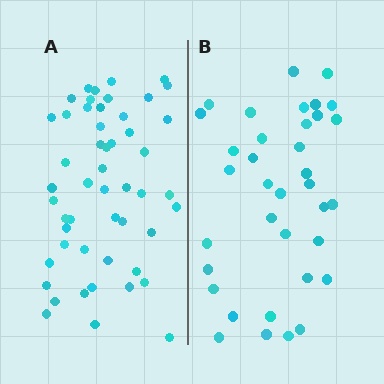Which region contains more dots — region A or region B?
Region A (the left region) has more dots.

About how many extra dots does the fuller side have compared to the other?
Region A has approximately 15 more dots than region B.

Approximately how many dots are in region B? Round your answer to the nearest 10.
About 40 dots. (The exact count is 36, which rounds to 40.)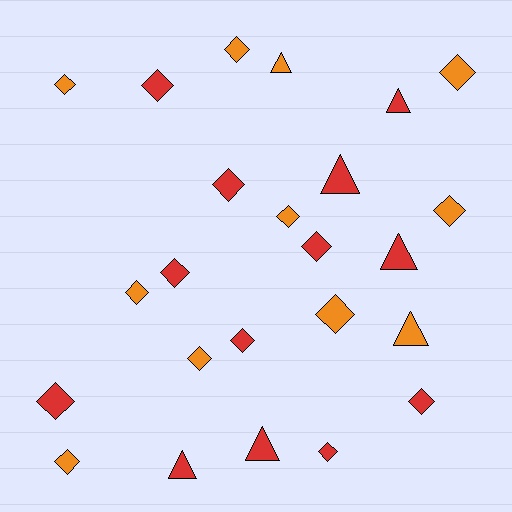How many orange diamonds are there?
There are 9 orange diamonds.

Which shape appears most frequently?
Diamond, with 17 objects.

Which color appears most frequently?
Red, with 13 objects.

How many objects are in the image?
There are 24 objects.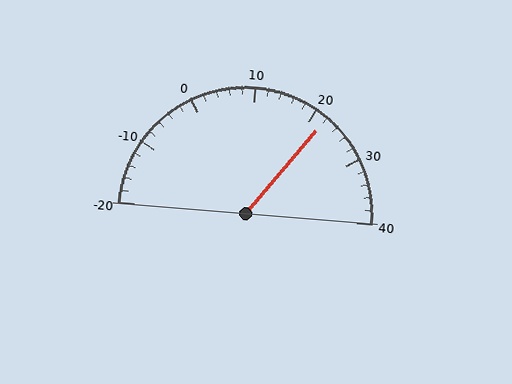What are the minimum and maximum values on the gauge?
The gauge ranges from -20 to 40.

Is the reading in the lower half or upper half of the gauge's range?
The reading is in the upper half of the range (-20 to 40).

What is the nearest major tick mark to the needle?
The nearest major tick mark is 20.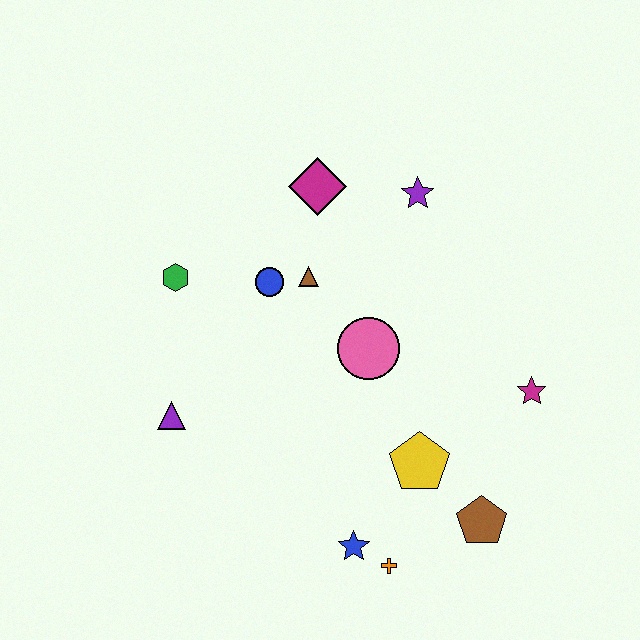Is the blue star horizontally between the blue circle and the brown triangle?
No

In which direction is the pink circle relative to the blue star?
The pink circle is above the blue star.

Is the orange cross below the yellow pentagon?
Yes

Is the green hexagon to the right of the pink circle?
No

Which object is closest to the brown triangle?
The blue circle is closest to the brown triangle.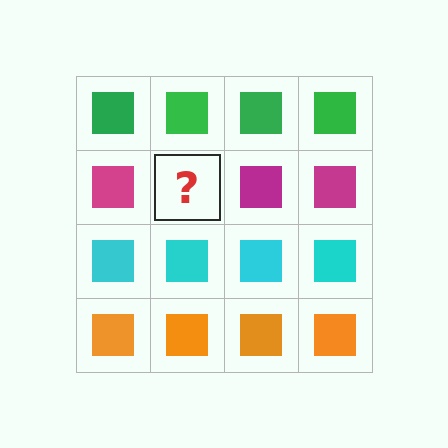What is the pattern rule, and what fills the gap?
The rule is that each row has a consistent color. The gap should be filled with a magenta square.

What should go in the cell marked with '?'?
The missing cell should contain a magenta square.